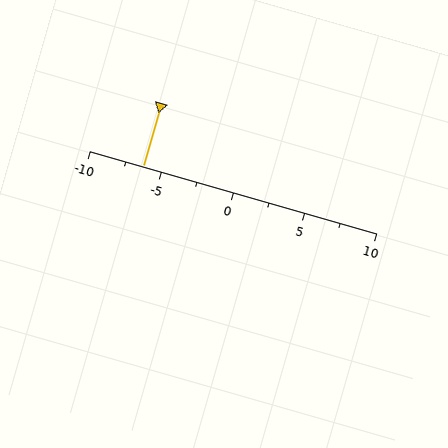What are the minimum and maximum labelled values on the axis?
The axis runs from -10 to 10.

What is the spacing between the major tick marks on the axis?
The major ticks are spaced 5 apart.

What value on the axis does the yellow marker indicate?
The marker indicates approximately -6.2.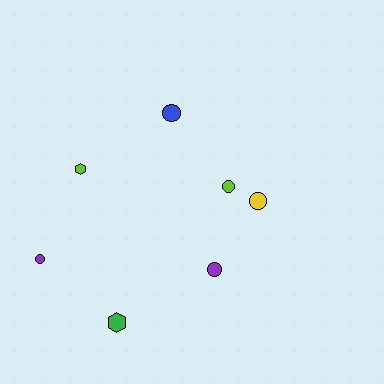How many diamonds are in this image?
There are no diamonds.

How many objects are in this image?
There are 7 objects.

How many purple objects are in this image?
There are 2 purple objects.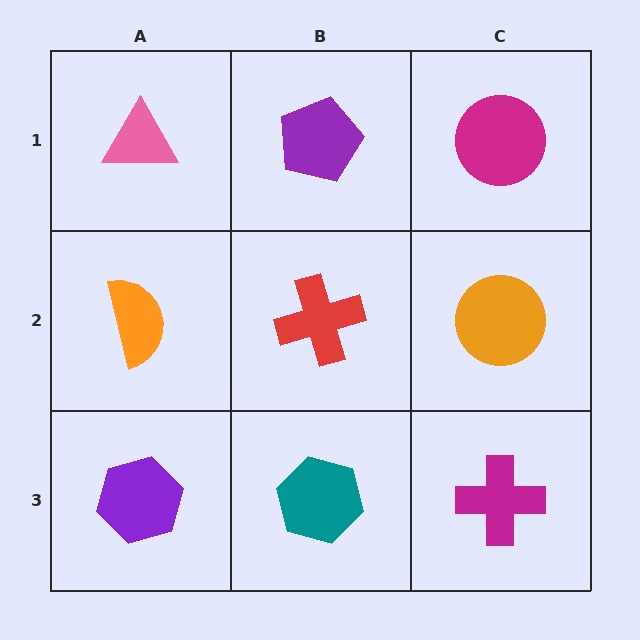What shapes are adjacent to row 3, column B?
A red cross (row 2, column B), a purple hexagon (row 3, column A), a magenta cross (row 3, column C).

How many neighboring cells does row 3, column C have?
2.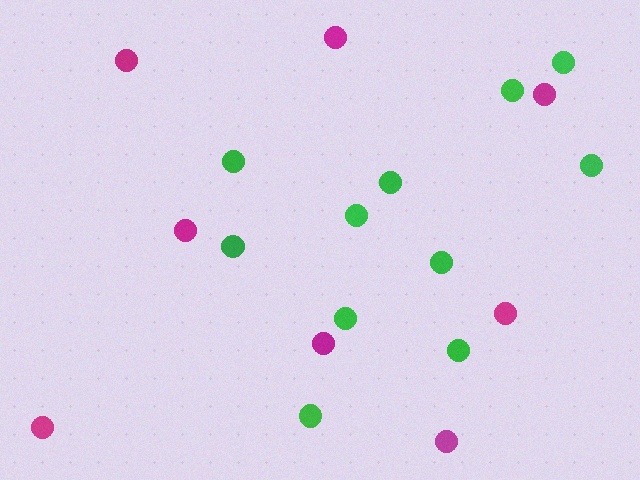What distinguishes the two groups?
There are 2 groups: one group of green circles (11) and one group of magenta circles (8).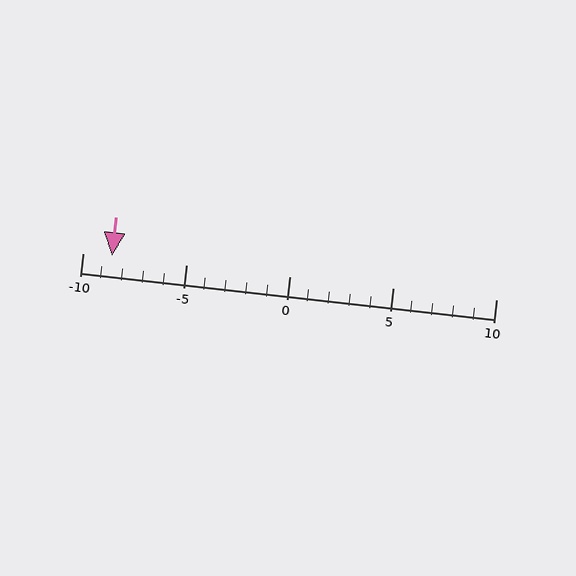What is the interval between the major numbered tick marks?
The major tick marks are spaced 5 units apart.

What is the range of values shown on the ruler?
The ruler shows values from -10 to 10.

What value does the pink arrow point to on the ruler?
The pink arrow points to approximately -9.